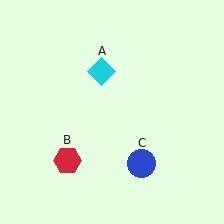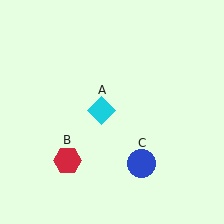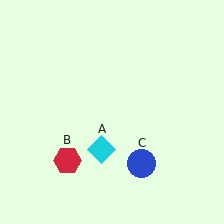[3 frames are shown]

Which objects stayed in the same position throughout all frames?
Red hexagon (object B) and blue circle (object C) remained stationary.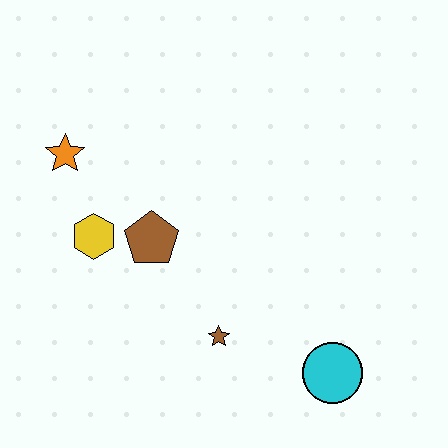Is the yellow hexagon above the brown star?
Yes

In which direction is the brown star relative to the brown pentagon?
The brown star is below the brown pentagon.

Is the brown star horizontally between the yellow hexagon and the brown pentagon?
No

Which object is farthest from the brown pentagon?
The cyan circle is farthest from the brown pentagon.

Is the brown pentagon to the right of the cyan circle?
No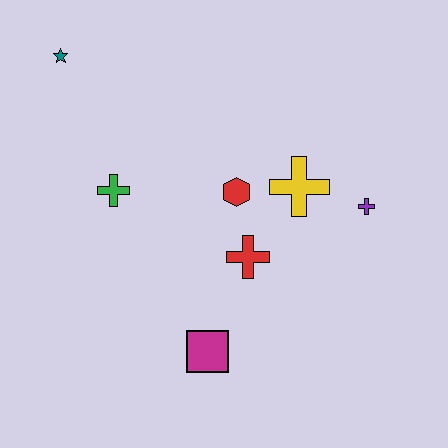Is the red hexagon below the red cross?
No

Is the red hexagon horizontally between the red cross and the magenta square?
Yes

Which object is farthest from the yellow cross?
The teal star is farthest from the yellow cross.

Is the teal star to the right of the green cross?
No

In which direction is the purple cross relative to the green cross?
The purple cross is to the right of the green cross.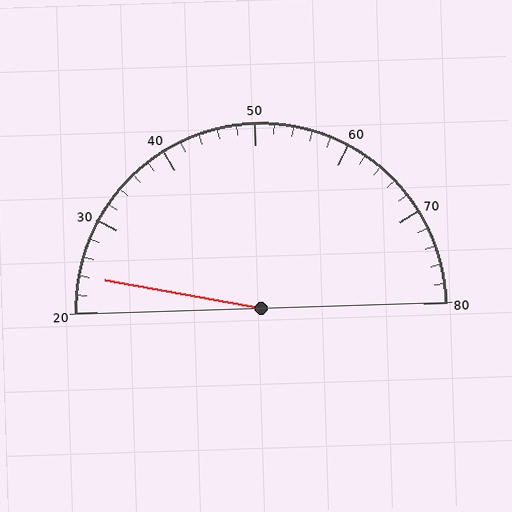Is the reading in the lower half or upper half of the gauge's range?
The reading is in the lower half of the range (20 to 80).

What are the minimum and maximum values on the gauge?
The gauge ranges from 20 to 80.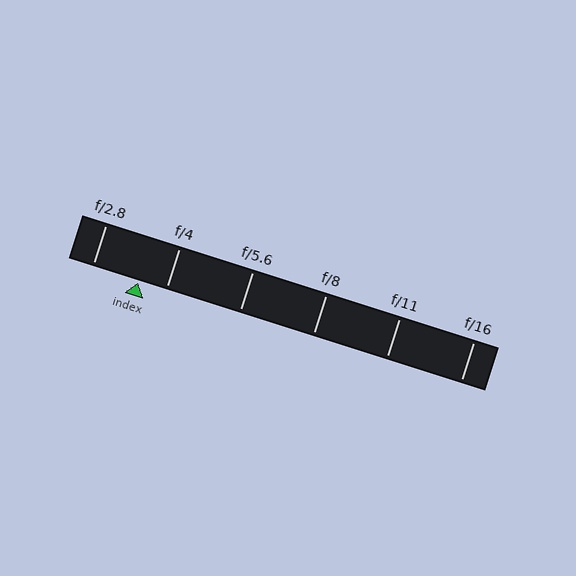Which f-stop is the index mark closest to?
The index mark is closest to f/4.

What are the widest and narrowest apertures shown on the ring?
The widest aperture shown is f/2.8 and the narrowest is f/16.